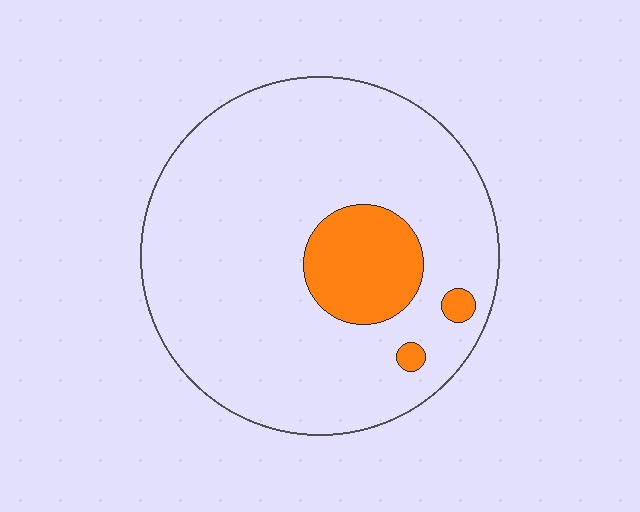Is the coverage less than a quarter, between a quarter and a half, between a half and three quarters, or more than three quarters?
Less than a quarter.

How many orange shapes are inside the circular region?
3.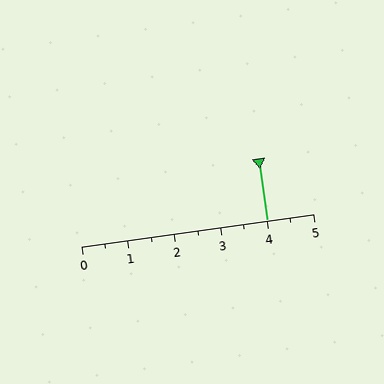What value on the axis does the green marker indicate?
The marker indicates approximately 4.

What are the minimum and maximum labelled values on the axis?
The axis runs from 0 to 5.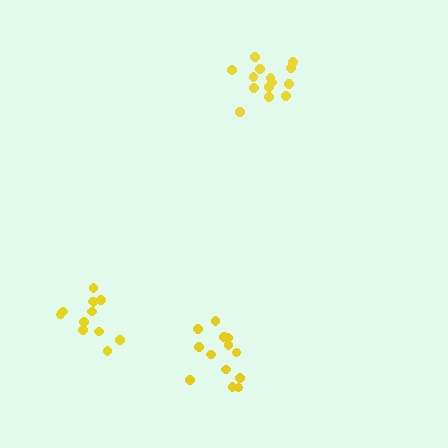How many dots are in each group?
Group 1: 14 dots, Group 2: 12 dots, Group 3: 13 dots (39 total).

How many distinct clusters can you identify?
There are 3 distinct clusters.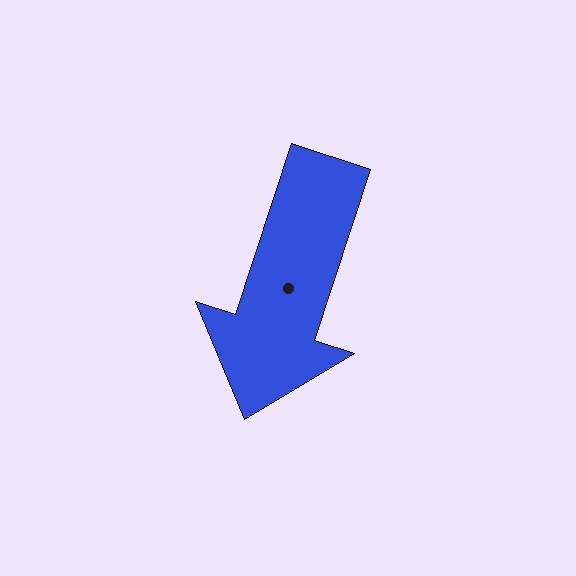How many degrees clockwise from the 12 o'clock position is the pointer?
Approximately 198 degrees.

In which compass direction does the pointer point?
South.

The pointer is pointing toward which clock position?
Roughly 7 o'clock.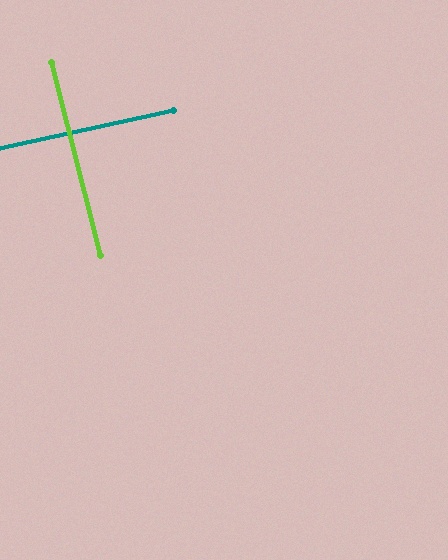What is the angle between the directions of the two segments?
Approximately 88 degrees.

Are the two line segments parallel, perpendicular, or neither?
Perpendicular — they meet at approximately 88°.